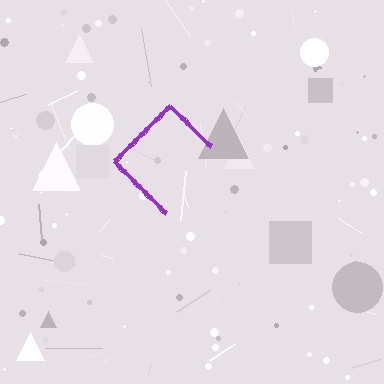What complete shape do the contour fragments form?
The contour fragments form a diamond.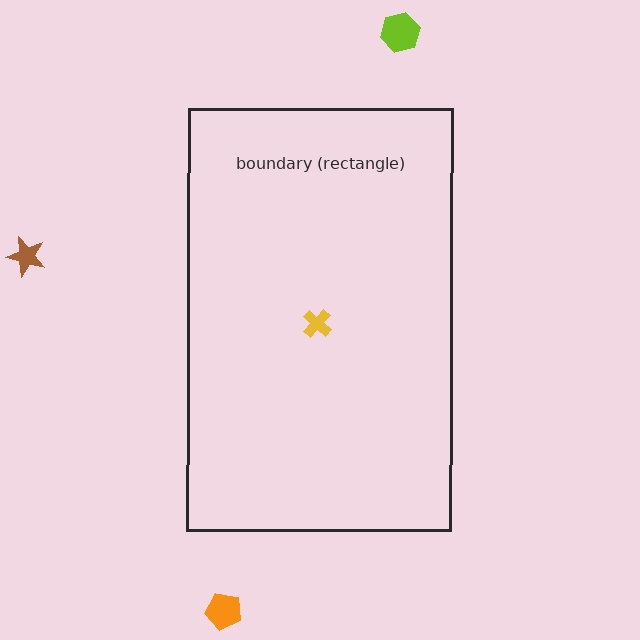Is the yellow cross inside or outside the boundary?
Inside.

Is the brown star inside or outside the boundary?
Outside.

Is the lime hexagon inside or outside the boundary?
Outside.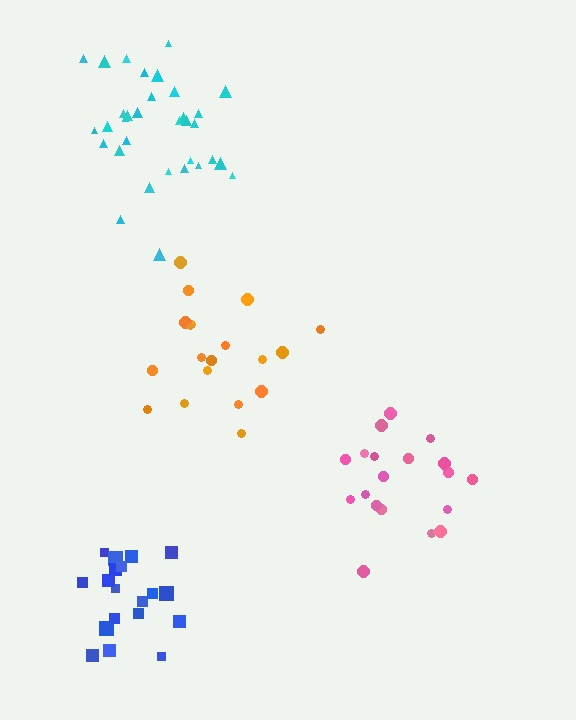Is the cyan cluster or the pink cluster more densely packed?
Cyan.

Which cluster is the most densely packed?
Blue.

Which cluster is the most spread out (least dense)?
Pink.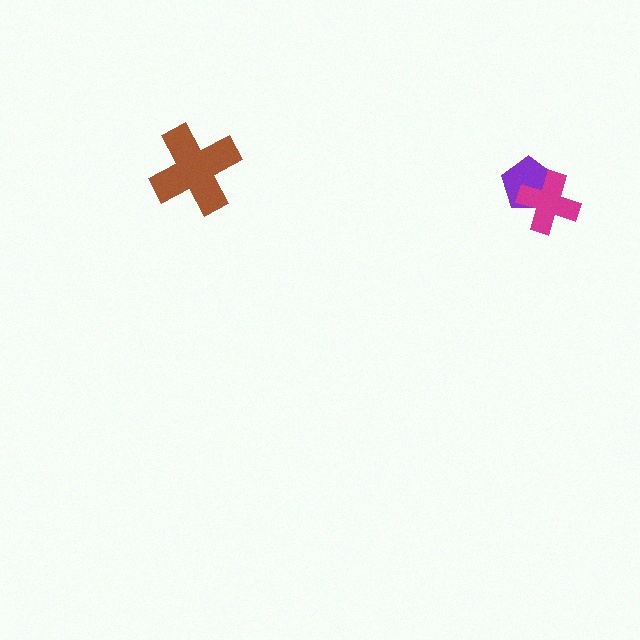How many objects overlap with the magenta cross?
1 object overlaps with the magenta cross.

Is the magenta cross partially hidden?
No, no other shape covers it.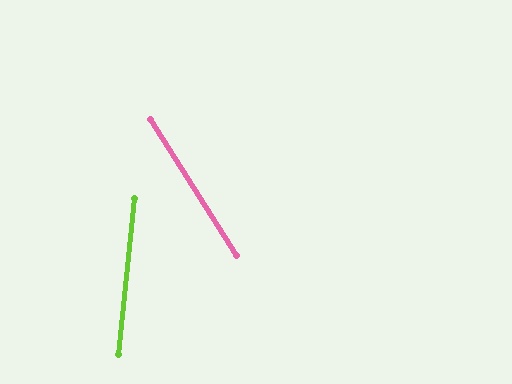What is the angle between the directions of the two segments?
Approximately 38 degrees.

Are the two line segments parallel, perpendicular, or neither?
Neither parallel nor perpendicular — they differ by about 38°.